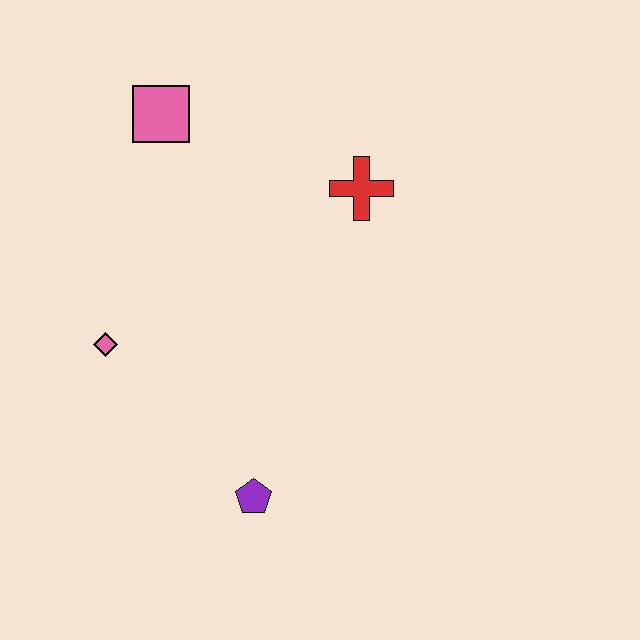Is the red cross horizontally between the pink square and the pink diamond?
No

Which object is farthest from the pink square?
The purple pentagon is farthest from the pink square.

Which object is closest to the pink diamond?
The purple pentagon is closest to the pink diamond.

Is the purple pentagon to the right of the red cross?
No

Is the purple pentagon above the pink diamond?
No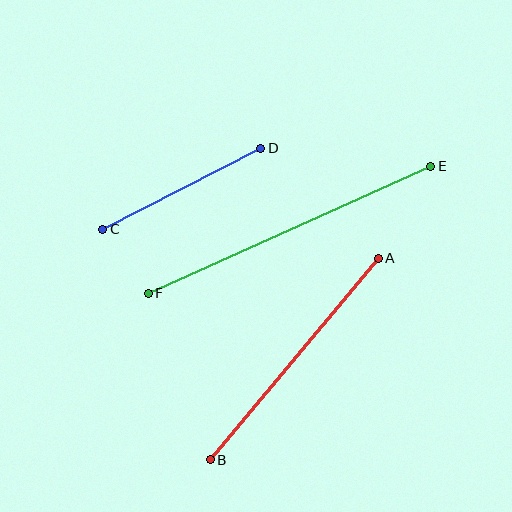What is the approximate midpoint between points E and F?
The midpoint is at approximately (289, 230) pixels.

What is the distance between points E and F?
The distance is approximately 310 pixels.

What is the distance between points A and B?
The distance is approximately 262 pixels.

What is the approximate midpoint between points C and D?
The midpoint is at approximately (182, 189) pixels.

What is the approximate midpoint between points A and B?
The midpoint is at approximately (294, 359) pixels.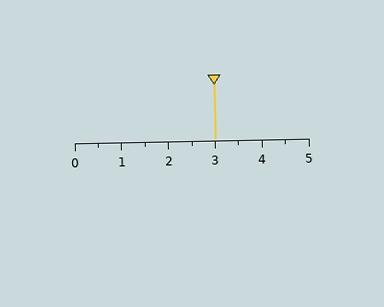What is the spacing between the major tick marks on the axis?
The major ticks are spaced 1 apart.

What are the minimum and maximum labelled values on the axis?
The axis runs from 0 to 5.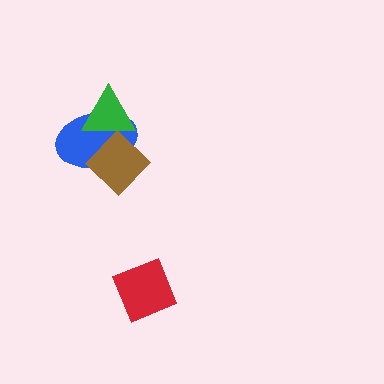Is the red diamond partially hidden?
No, no other shape covers it.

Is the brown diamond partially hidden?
Yes, it is partially covered by another shape.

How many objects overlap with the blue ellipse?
2 objects overlap with the blue ellipse.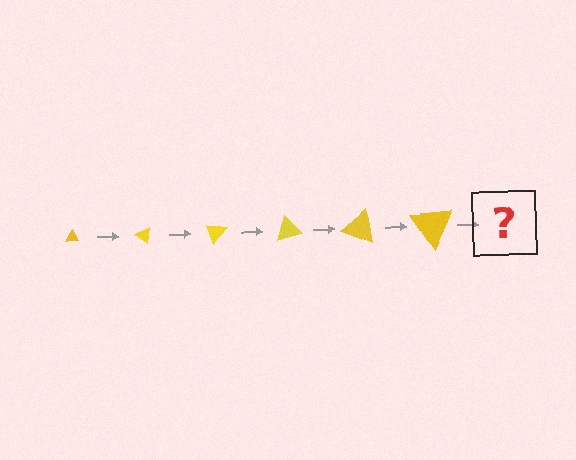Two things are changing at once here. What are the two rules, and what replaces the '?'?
The two rules are that the triangle grows larger each step and it rotates 35 degrees each step. The '?' should be a triangle, larger than the previous one and rotated 210 degrees from the start.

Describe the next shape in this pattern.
It should be a triangle, larger than the previous one and rotated 210 degrees from the start.